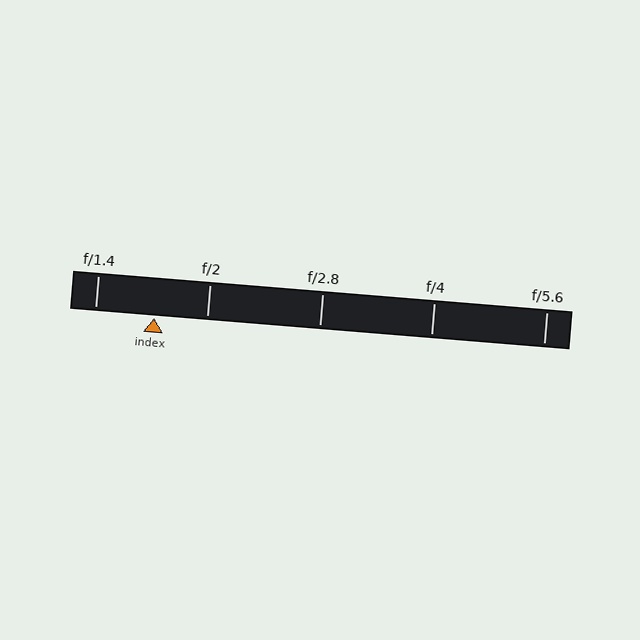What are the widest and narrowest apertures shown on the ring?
The widest aperture shown is f/1.4 and the narrowest is f/5.6.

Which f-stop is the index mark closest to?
The index mark is closest to f/2.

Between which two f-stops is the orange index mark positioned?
The index mark is between f/1.4 and f/2.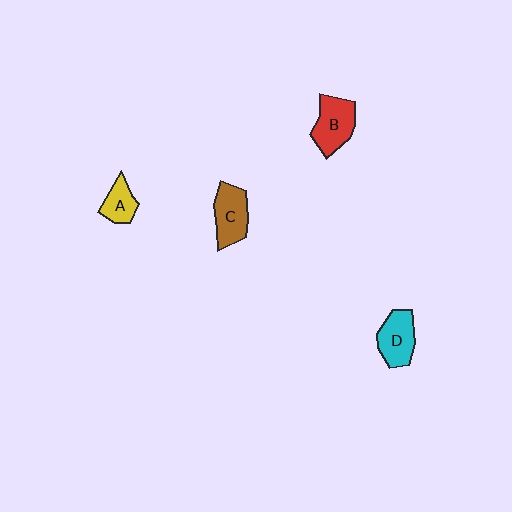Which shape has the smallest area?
Shape A (yellow).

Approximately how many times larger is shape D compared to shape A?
Approximately 1.5 times.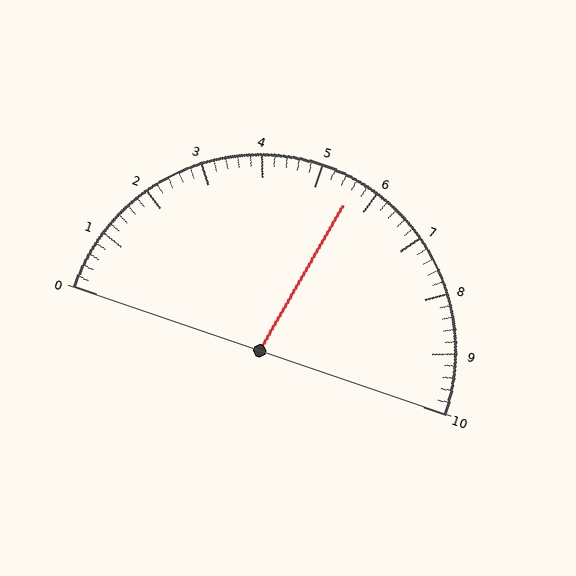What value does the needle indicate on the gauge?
The needle indicates approximately 5.6.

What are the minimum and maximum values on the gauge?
The gauge ranges from 0 to 10.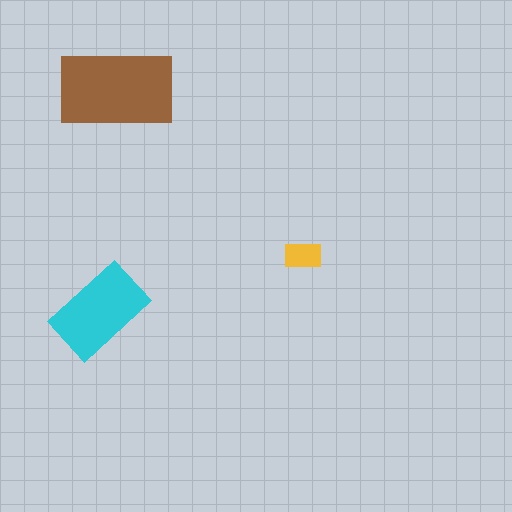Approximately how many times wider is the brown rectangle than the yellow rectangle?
About 3 times wider.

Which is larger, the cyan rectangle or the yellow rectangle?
The cyan one.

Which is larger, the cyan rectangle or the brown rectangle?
The brown one.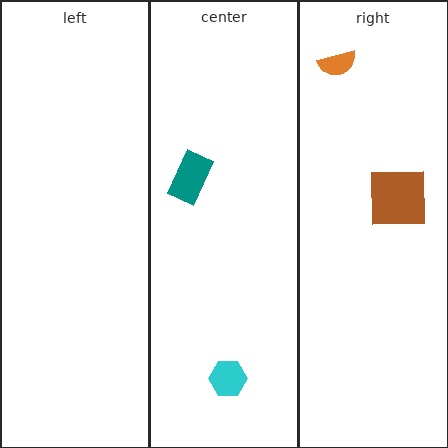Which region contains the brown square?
The right region.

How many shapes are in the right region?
2.